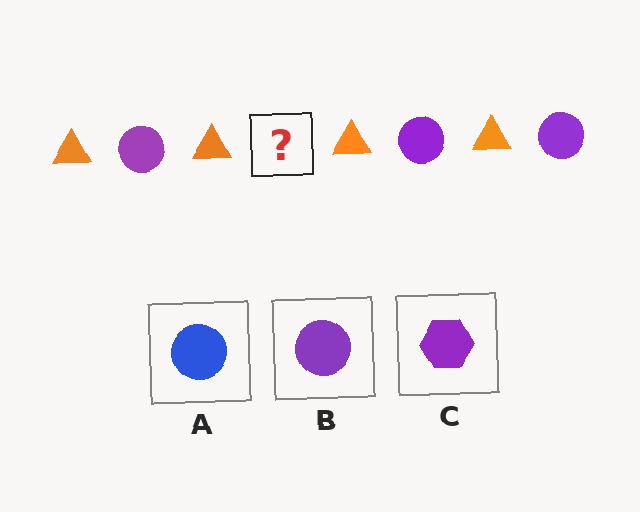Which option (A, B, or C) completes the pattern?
B.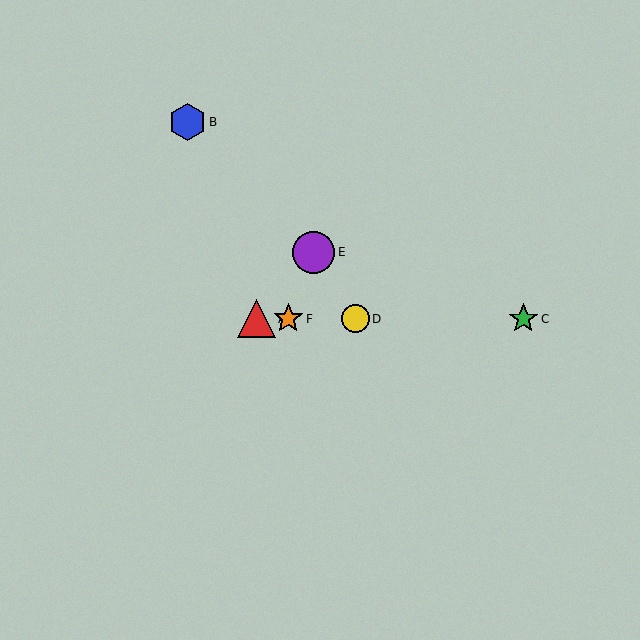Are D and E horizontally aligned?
No, D is at y≈319 and E is at y≈252.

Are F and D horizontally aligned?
Yes, both are at y≈319.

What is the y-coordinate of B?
Object B is at y≈122.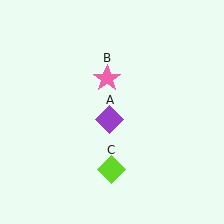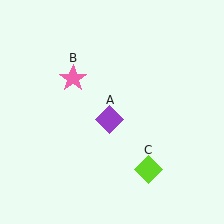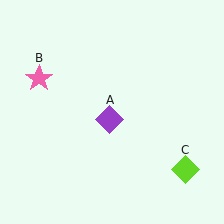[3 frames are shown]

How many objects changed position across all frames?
2 objects changed position: pink star (object B), lime diamond (object C).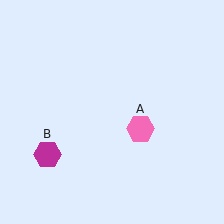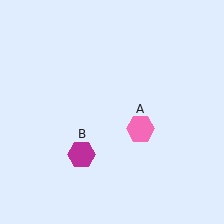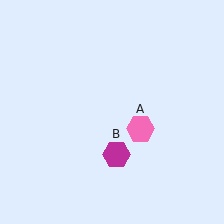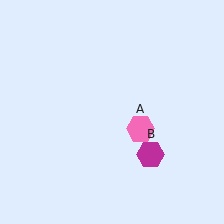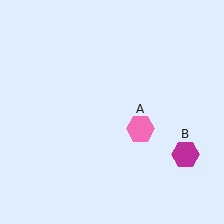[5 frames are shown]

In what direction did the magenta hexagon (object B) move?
The magenta hexagon (object B) moved right.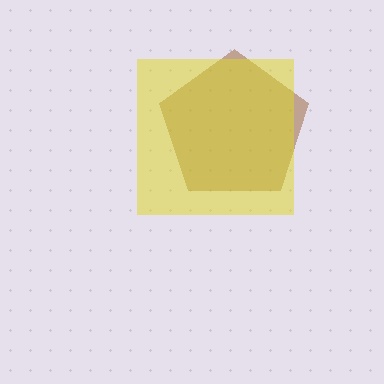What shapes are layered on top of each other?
The layered shapes are: a brown pentagon, a yellow square.